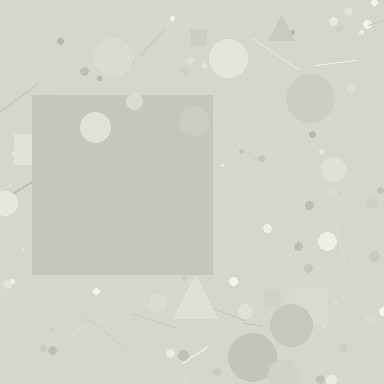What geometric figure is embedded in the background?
A square is embedded in the background.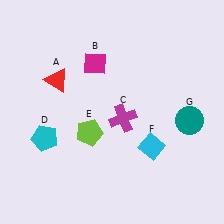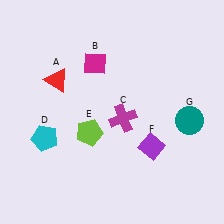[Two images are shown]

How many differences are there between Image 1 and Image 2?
There is 1 difference between the two images.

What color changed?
The diamond (F) changed from cyan in Image 1 to purple in Image 2.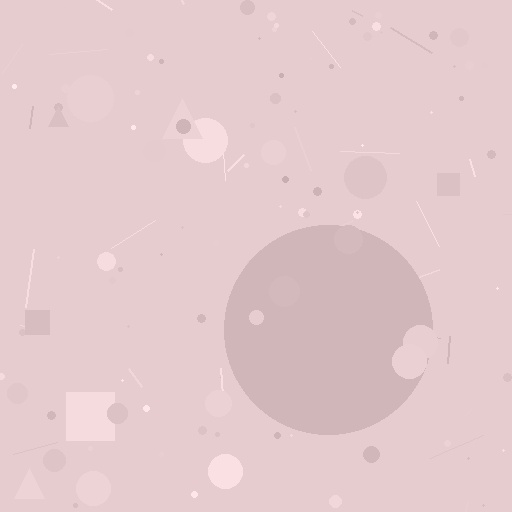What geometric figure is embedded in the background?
A circle is embedded in the background.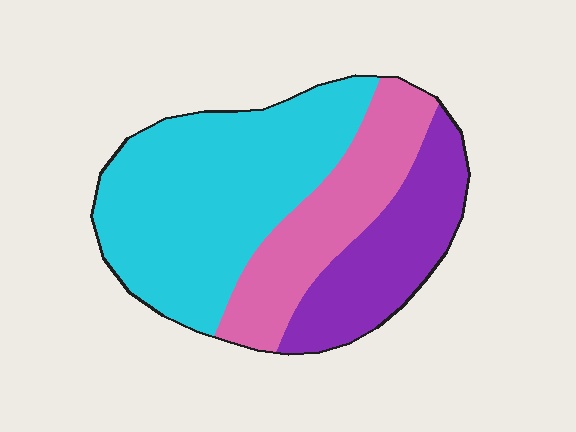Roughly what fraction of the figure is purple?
Purple covers roughly 25% of the figure.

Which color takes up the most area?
Cyan, at roughly 50%.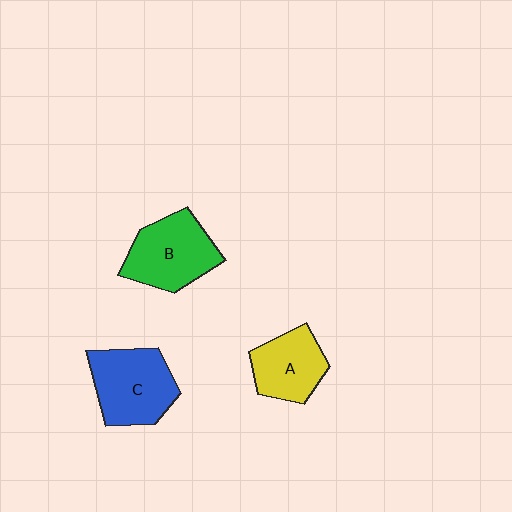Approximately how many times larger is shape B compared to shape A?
Approximately 1.3 times.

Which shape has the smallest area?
Shape A (yellow).